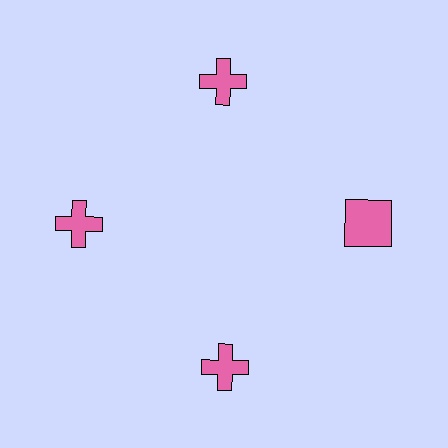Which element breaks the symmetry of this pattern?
The pink square at roughly the 3 o'clock position breaks the symmetry. All other shapes are pink crosses.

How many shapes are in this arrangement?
There are 4 shapes arranged in a ring pattern.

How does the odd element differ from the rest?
It has a different shape: square instead of cross.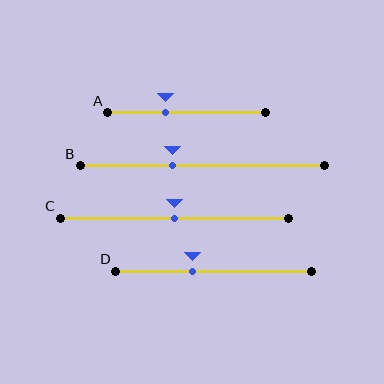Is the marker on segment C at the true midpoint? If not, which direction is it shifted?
Yes, the marker on segment C is at the true midpoint.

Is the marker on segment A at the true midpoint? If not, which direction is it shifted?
No, the marker on segment A is shifted to the left by about 14% of the segment length.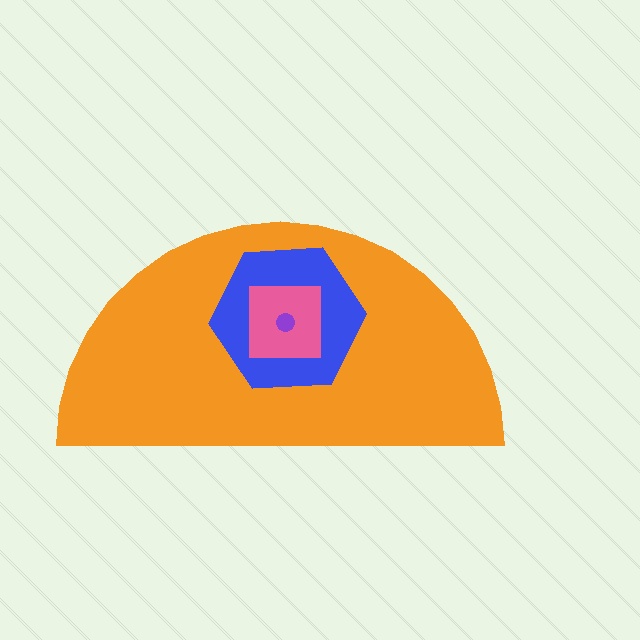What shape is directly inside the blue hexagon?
The pink square.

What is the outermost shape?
The orange semicircle.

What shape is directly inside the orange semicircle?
The blue hexagon.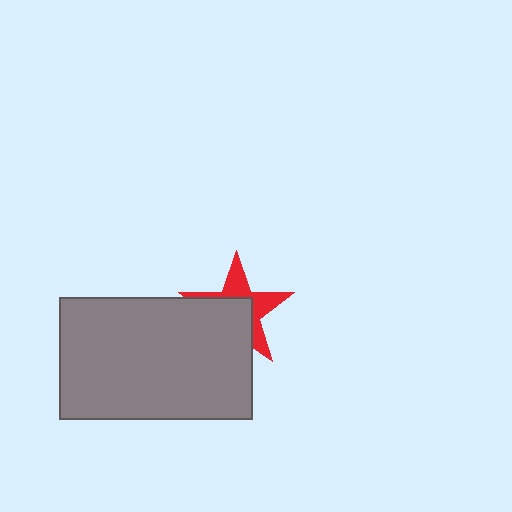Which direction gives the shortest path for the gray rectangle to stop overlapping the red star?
Moving toward the lower-left gives the shortest separation.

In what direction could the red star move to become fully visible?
The red star could move toward the upper-right. That would shift it out from behind the gray rectangle entirely.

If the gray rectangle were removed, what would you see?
You would see the complete red star.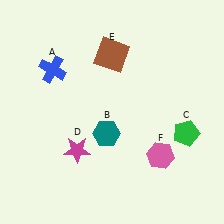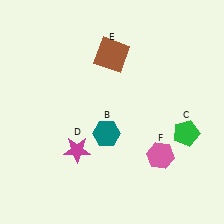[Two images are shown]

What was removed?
The blue cross (A) was removed in Image 2.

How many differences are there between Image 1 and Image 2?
There is 1 difference between the two images.